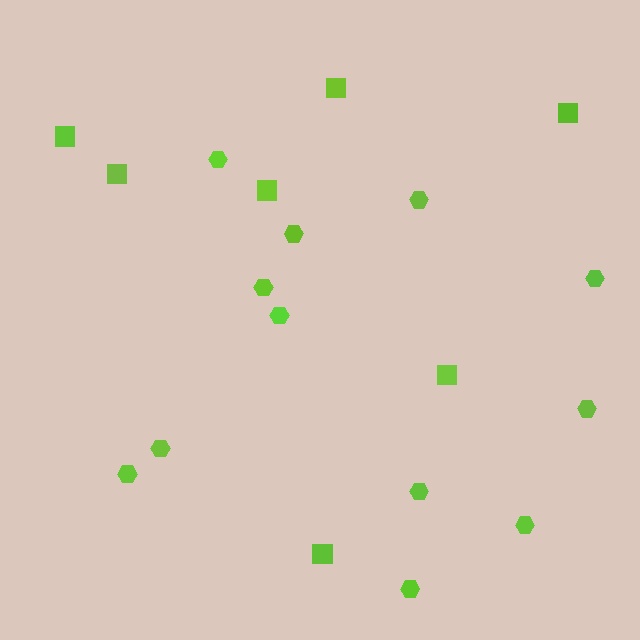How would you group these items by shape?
There are 2 groups: one group of squares (7) and one group of hexagons (12).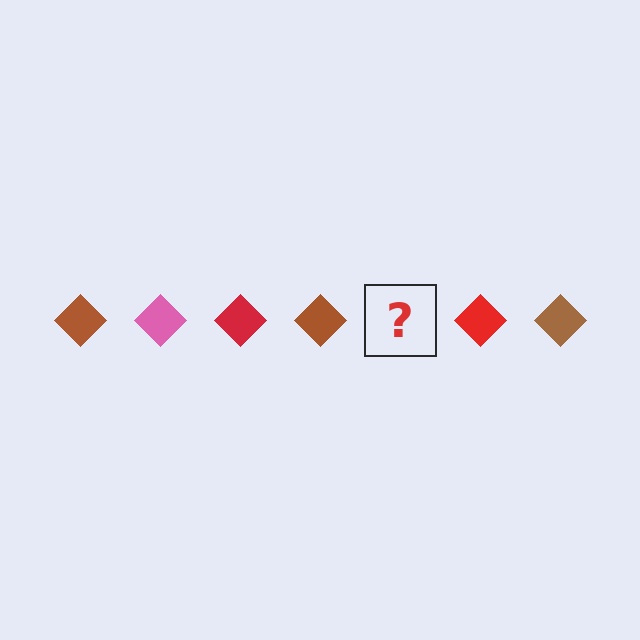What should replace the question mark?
The question mark should be replaced with a pink diamond.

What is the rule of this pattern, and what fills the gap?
The rule is that the pattern cycles through brown, pink, red diamonds. The gap should be filled with a pink diamond.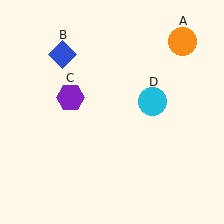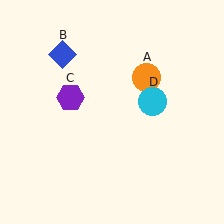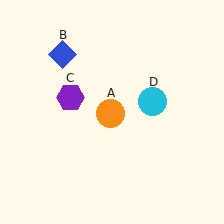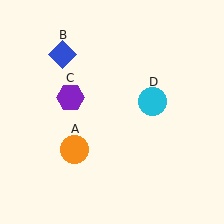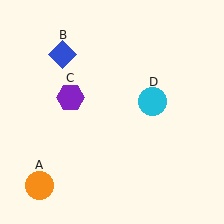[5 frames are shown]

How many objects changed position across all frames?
1 object changed position: orange circle (object A).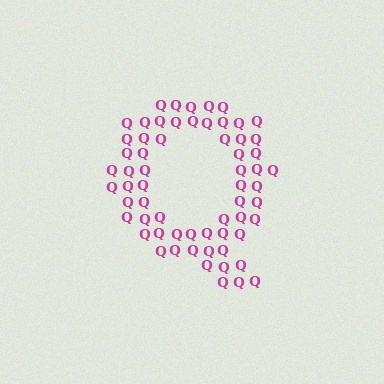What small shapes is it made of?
It is made of small letter Q's.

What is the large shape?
The large shape is the letter Q.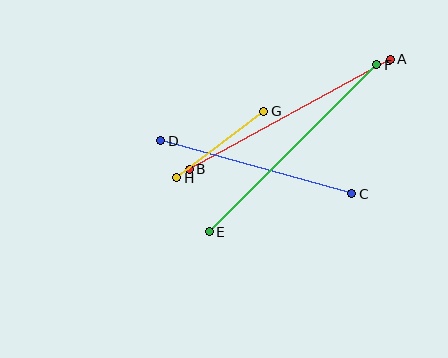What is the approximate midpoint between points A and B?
The midpoint is at approximately (290, 114) pixels.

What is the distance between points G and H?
The distance is approximately 110 pixels.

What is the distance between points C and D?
The distance is approximately 198 pixels.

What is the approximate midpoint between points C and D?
The midpoint is at approximately (256, 167) pixels.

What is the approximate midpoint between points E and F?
The midpoint is at approximately (293, 148) pixels.